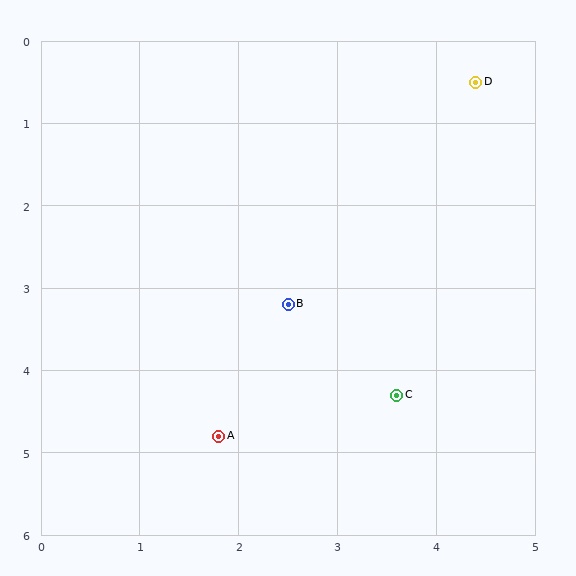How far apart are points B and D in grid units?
Points B and D are about 3.3 grid units apart.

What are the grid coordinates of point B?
Point B is at approximately (2.5, 3.2).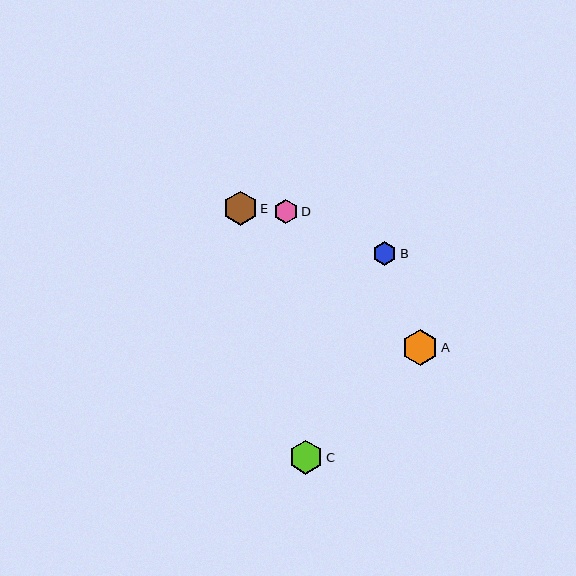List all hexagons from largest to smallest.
From largest to smallest: A, E, C, B, D.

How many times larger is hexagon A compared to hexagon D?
Hexagon A is approximately 1.5 times the size of hexagon D.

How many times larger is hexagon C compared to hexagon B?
Hexagon C is approximately 1.4 times the size of hexagon B.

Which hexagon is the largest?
Hexagon A is the largest with a size of approximately 36 pixels.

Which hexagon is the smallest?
Hexagon D is the smallest with a size of approximately 24 pixels.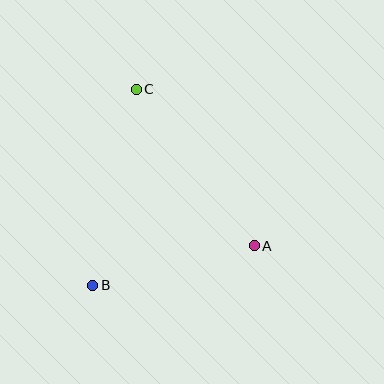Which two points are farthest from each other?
Points B and C are farthest from each other.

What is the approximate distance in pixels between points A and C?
The distance between A and C is approximately 196 pixels.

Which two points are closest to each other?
Points A and B are closest to each other.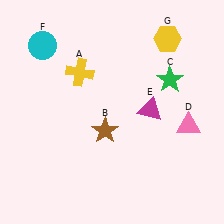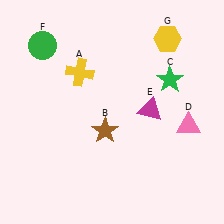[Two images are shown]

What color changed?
The circle (F) changed from cyan in Image 1 to green in Image 2.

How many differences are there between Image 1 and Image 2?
There is 1 difference between the two images.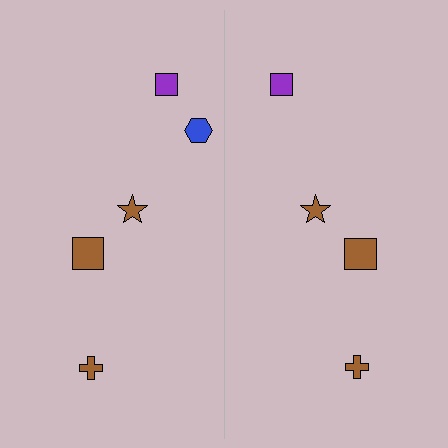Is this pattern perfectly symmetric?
No, the pattern is not perfectly symmetric. A blue hexagon is missing from the right side.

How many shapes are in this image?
There are 9 shapes in this image.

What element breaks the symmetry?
A blue hexagon is missing from the right side.